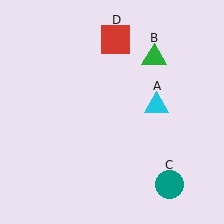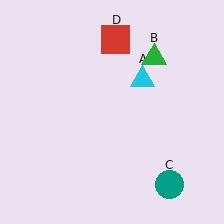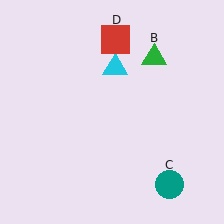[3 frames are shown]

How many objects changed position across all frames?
1 object changed position: cyan triangle (object A).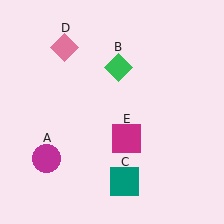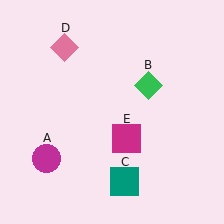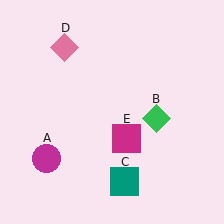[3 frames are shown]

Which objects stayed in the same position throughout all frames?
Magenta circle (object A) and teal square (object C) and pink diamond (object D) and magenta square (object E) remained stationary.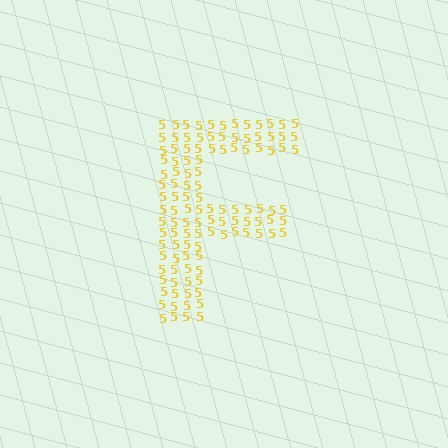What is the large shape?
The large shape is the letter F.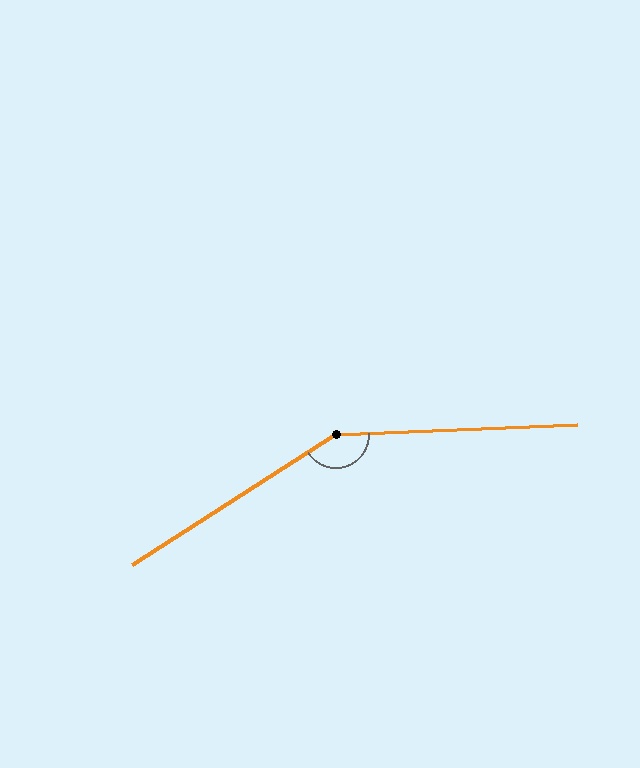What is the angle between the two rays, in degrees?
Approximately 150 degrees.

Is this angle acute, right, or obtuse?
It is obtuse.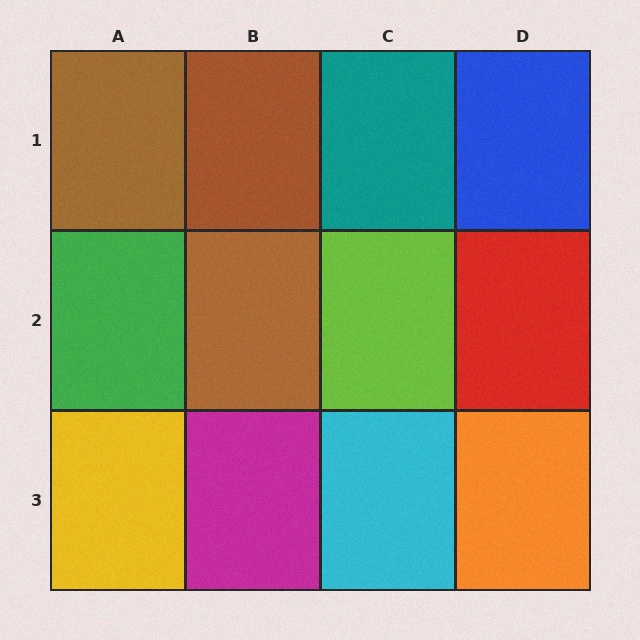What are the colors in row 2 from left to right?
Green, brown, lime, red.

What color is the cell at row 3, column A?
Yellow.